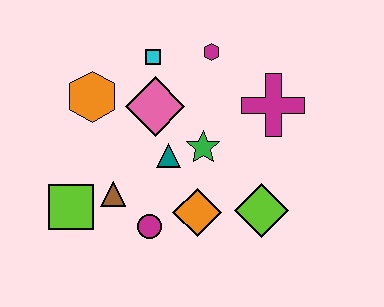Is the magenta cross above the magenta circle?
Yes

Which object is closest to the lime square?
The brown triangle is closest to the lime square.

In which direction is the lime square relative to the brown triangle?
The lime square is to the left of the brown triangle.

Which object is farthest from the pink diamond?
The lime diamond is farthest from the pink diamond.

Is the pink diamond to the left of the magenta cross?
Yes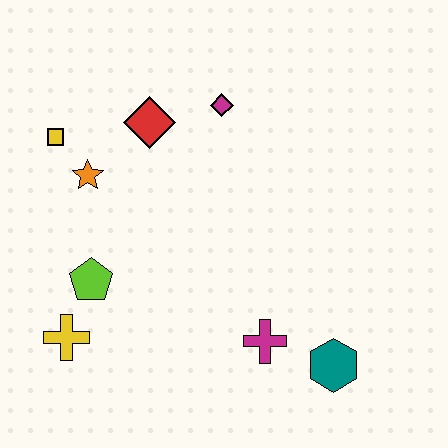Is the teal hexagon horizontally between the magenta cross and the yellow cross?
No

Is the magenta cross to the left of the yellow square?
No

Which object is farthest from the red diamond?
The teal hexagon is farthest from the red diamond.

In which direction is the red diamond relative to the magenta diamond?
The red diamond is to the left of the magenta diamond.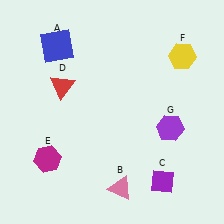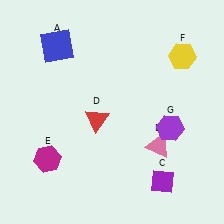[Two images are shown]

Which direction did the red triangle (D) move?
The red triangle (D) moved right.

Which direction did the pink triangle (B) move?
The pink triangle (B) moved up.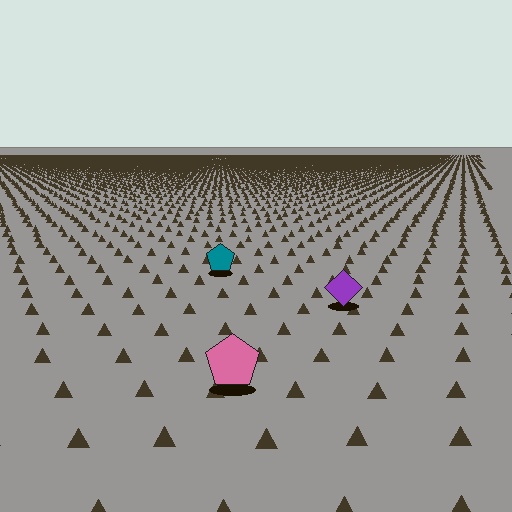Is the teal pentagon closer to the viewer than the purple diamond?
No. The purple diamond is closer — you can tell from the texture gradient: the ground texture is coarser near it.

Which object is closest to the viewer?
The pink pentagon is closest. The texture marks near it are larger and more spread out.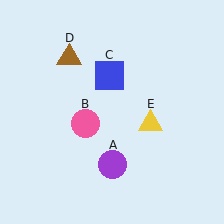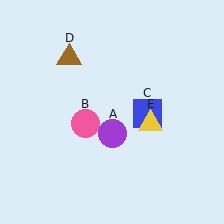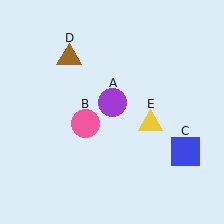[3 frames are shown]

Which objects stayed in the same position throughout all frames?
Pink circle (object B) and brown triangle (object D) and yellow triangle (object E) remained stationary.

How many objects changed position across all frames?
2 objects changed position: purple circle (object A), blue square (object C).